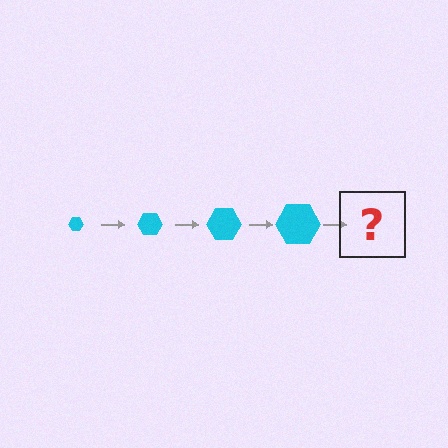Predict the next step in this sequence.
The next step is a cyan hexagon, larger than the previous one.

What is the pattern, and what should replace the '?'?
The pattern is that the hexagon gets progressively larger each step. The '?' should be a cyan hexagon, larger than the previous one.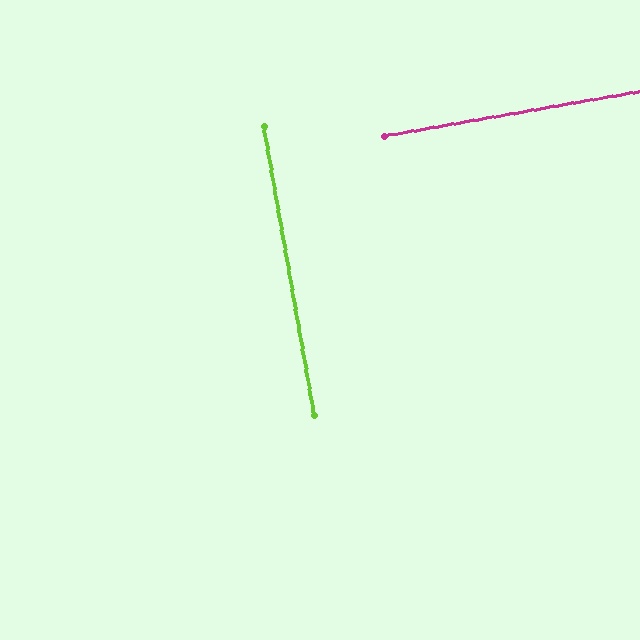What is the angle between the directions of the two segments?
Approximately 90 degrees.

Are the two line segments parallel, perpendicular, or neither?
Perpendicular — they meet at approximately 90°.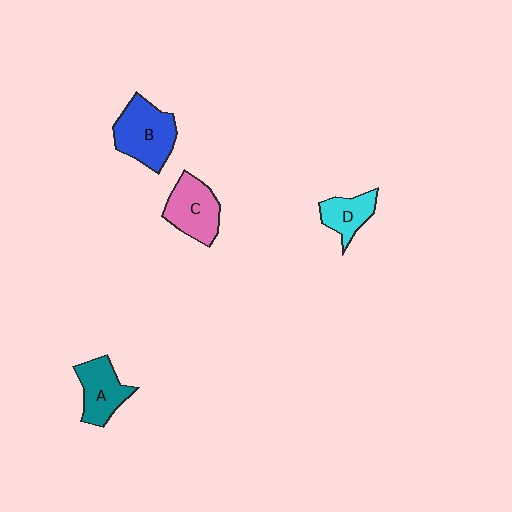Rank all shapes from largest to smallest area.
From largest to smallest: B (blue), C (pink), A (teal), D (cyan).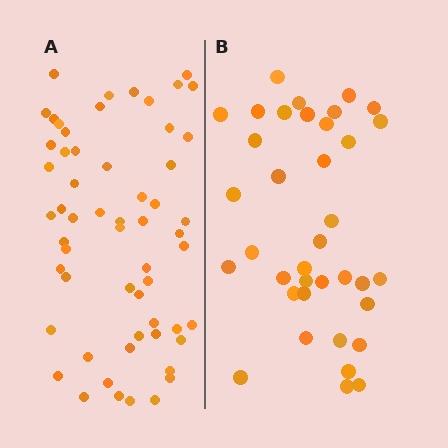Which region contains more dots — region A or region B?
Region A (the left region) has more dots.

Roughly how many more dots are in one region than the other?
Region A has approximately 20 more dots than region B.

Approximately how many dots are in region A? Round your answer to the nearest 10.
About 60 dots. (The exact count is 58, which rounds to 60.)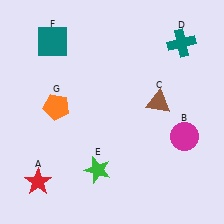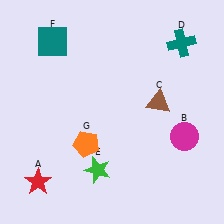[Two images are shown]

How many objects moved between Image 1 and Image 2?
1 object moved between the two images.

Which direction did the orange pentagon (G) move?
The orange pentagon (G) moved down.